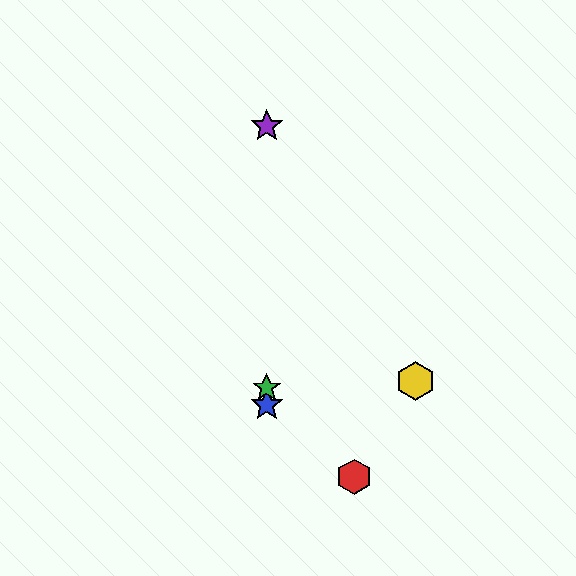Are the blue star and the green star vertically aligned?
Yes, both are at x≈267.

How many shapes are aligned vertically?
3 shapes (the blue star, the green star, the purple star) are aligned vertically.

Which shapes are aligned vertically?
The blue star, the green star, the purple star are aligned vertically.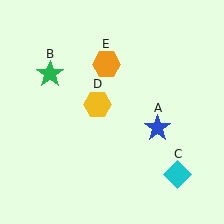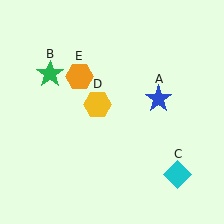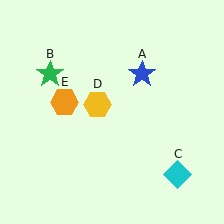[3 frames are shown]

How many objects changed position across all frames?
2 objects changed position: blue star (object A), orange hexagon (object E).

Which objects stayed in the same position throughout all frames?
Green star (object B) and cyan diamond (object C) and yellow hexagon (object D) remained stationary.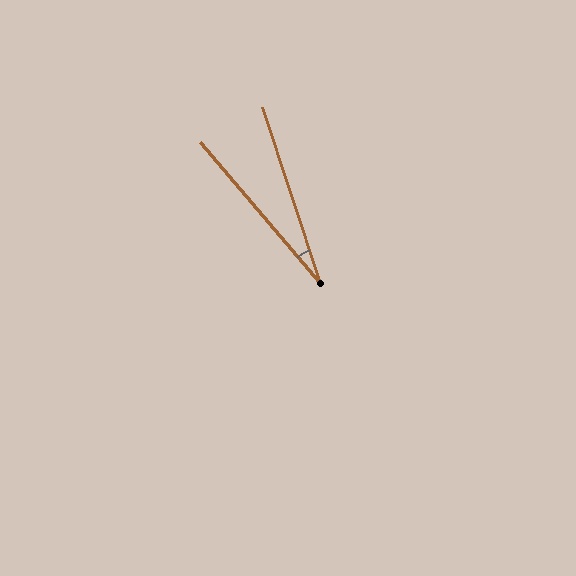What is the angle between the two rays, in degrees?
Approximately 22 degrees.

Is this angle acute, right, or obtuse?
It is acute.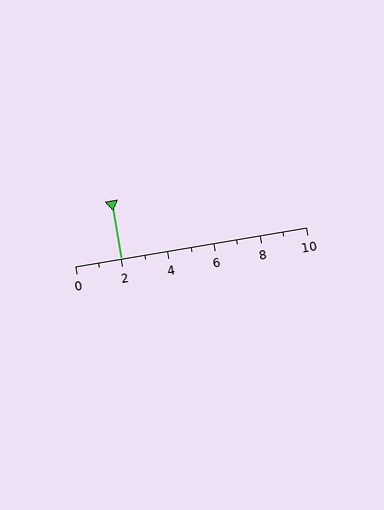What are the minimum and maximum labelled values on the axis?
The axis runs from 0 to 10.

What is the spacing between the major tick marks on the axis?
The major ticks are spaced 2 apart.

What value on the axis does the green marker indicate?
The marker indicates approximately 2.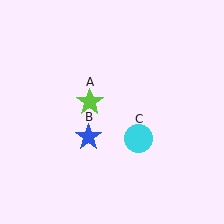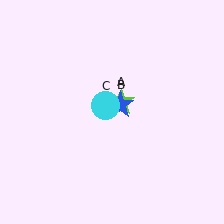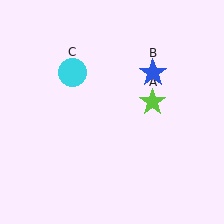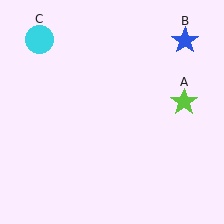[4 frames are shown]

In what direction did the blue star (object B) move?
The blue star (object B) moved up and to the right.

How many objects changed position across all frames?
3 objects changed position: lime star (object A), blue star (object B), cyan circle (object C).